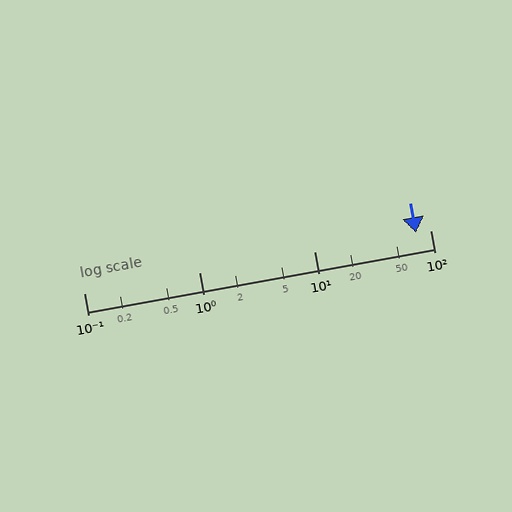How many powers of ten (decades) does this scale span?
The scale spans 3 decades, from 0.1 to 100.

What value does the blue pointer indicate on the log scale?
The pointer indicates approximately 75.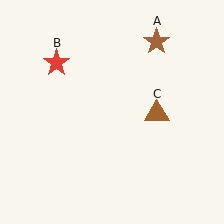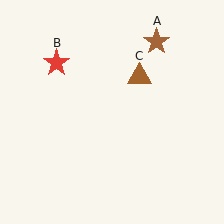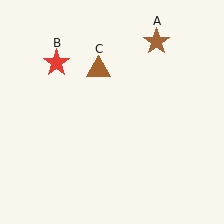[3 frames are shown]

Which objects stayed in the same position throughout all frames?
Brown star (object A) and red star (object B) remained stationary.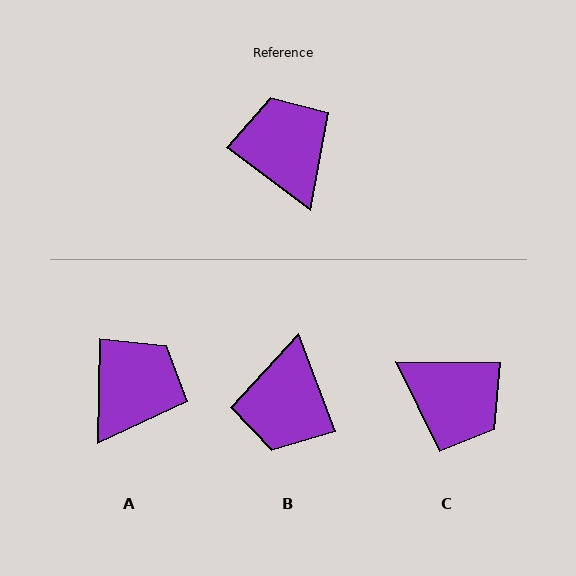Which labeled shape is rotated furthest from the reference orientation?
B, about 148 degrees away.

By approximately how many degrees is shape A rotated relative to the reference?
Approximately 54 degrees clockwise.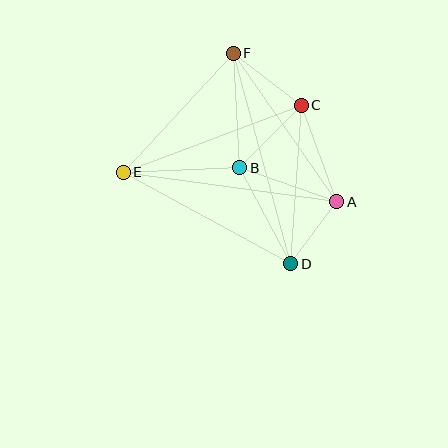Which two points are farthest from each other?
Points D and F are farthest from each other.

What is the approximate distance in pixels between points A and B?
The distance between A and B is approximately 103 pixels.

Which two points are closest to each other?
Points A and D are closest to each other.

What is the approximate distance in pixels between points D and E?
The distance between D and E is approximately 191 pixels.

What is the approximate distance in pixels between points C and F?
The distance between C and F is approximately 86 pixels.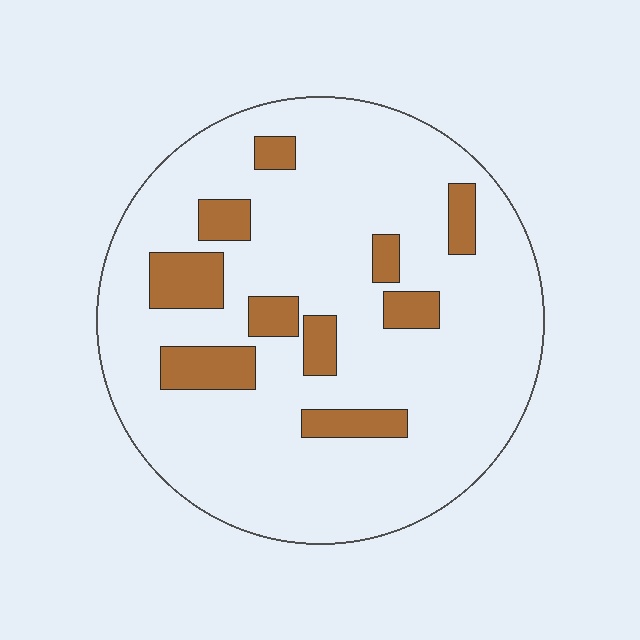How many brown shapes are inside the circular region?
10.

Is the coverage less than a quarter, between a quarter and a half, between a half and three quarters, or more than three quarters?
Less than a quarter.